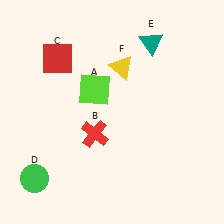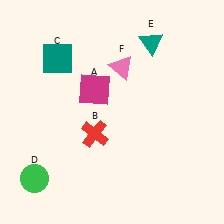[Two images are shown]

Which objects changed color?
A changed from lime to magenta. C changed from red to teal. F changed from yellow to pink.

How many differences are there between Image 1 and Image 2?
There are 3 differences between the two images.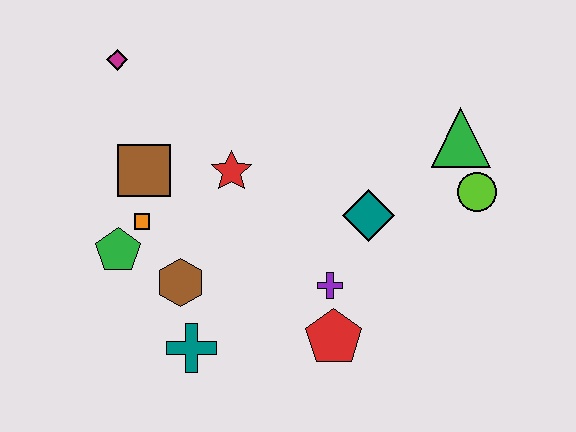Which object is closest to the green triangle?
The lime circle is closest to the green triangle.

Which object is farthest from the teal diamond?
The magenta diamond is farthest from the teal diamond.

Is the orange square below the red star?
Yes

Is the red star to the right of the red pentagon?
No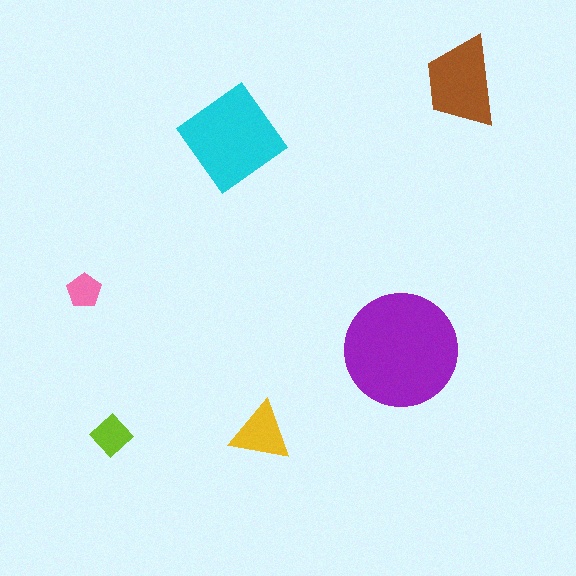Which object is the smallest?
The pink pentagon.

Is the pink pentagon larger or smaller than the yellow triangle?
Smaller.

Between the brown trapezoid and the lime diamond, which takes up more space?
The brown trapezoid.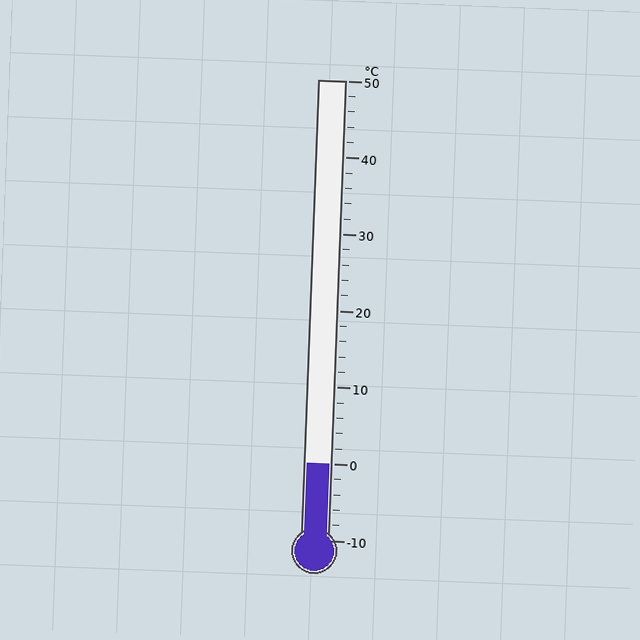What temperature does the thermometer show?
The thermometer shows approximately 0°C.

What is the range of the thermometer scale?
The thermometer scale ranges from -10°C to 50°C.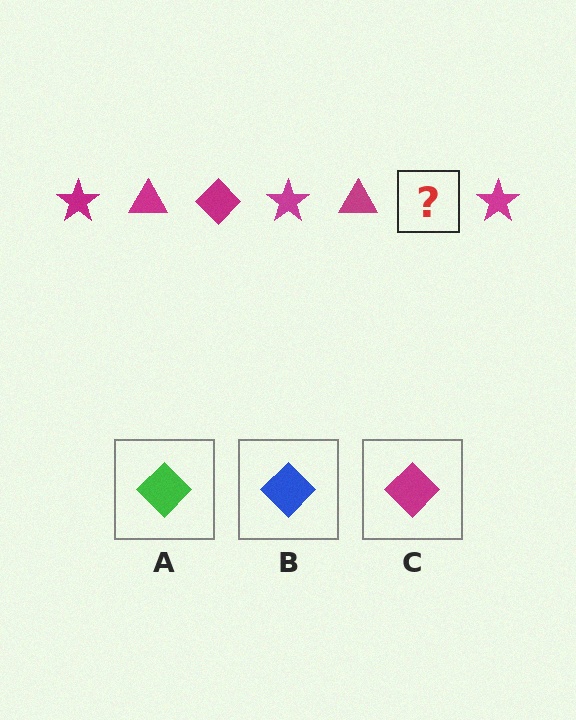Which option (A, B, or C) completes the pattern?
C.